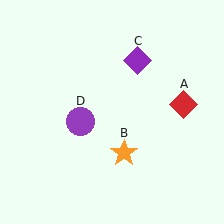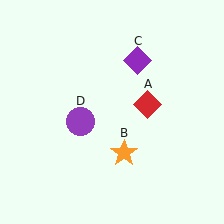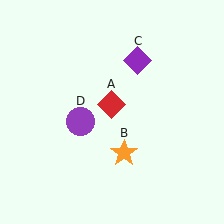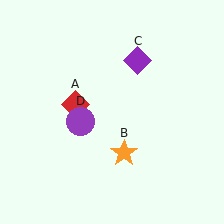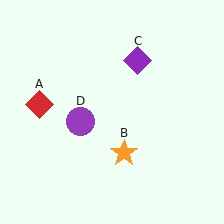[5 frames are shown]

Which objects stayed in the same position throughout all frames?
Orange star (object B) and purple diamond (object C) and purple circle (object D) remained stationary.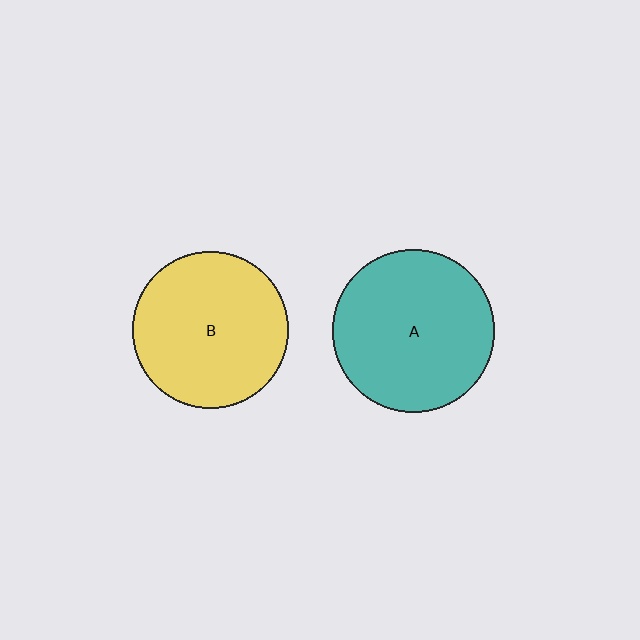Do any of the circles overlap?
No, none of the circles overlap.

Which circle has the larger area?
Circle A (teal).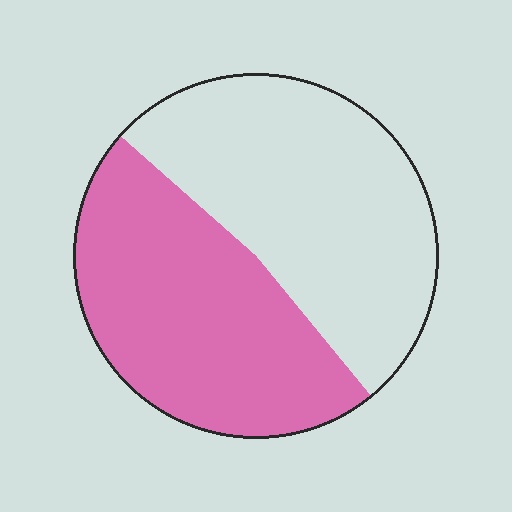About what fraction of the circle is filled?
About one half (1/2).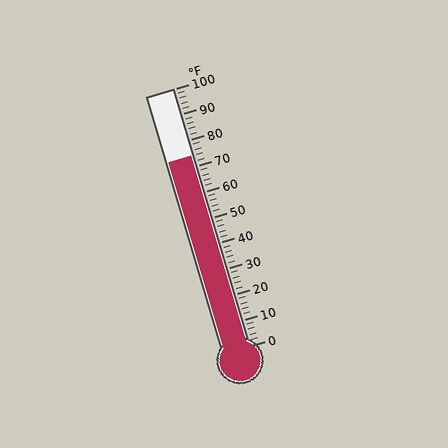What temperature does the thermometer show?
The thermometer shows approximately 74°F.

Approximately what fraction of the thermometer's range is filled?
The thermometer is filled to approximately 75% of its range.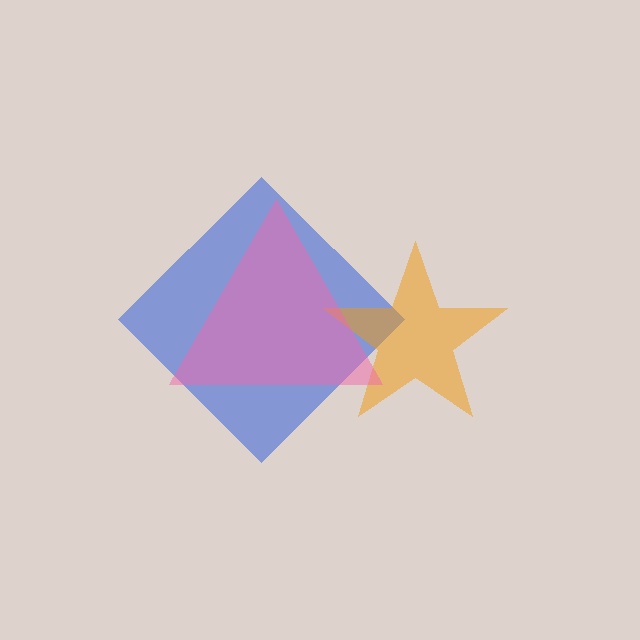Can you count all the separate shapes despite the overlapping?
Yes, there are 3 separate shapes.